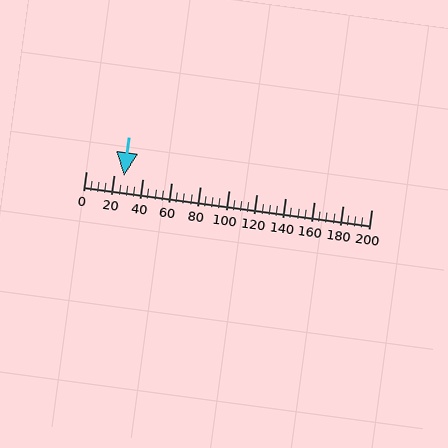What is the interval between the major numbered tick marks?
The major tick marks are spaced 20 units apart.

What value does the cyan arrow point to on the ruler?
The cyan arrow points to approximately 27.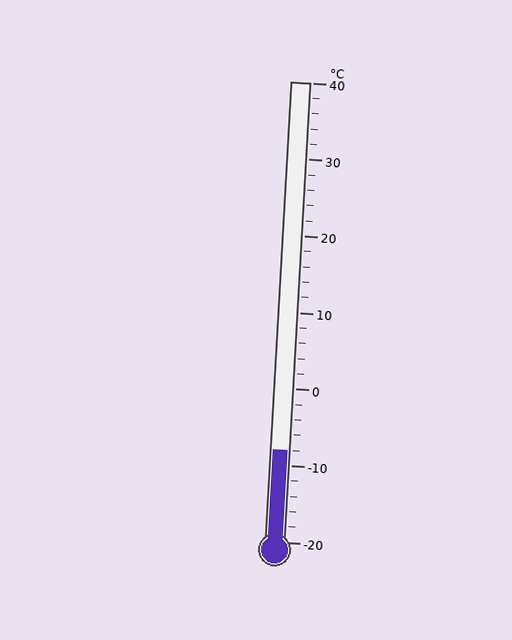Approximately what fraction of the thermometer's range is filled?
The thermometer is filled to approximately 20% of its range.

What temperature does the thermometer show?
The thermometer shows approximately -8°C.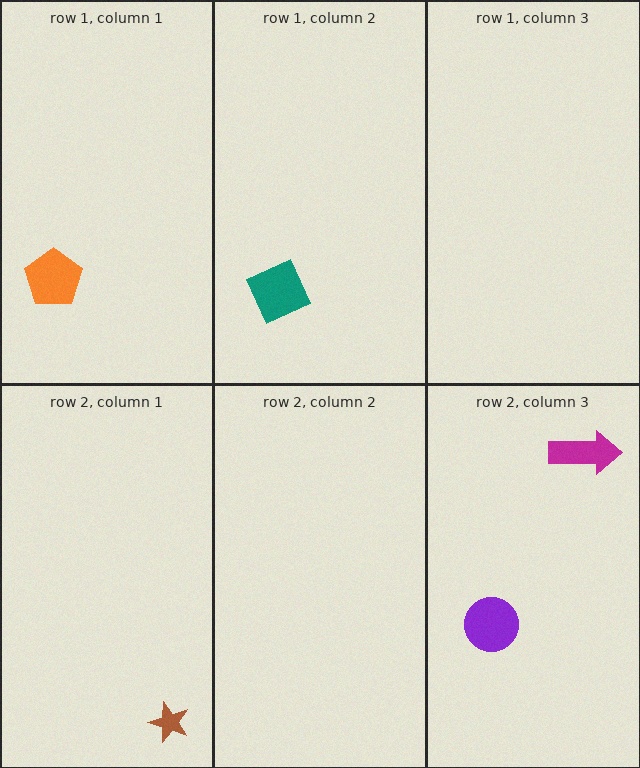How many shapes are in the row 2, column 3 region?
2.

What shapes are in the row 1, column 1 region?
The orange pentagon.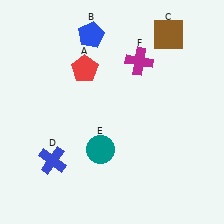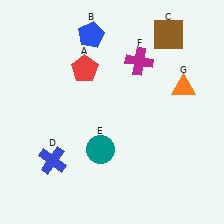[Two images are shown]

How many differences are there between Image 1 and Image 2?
There is 1 difference between the two images.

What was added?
An orange triangle (G) was added in Image 2.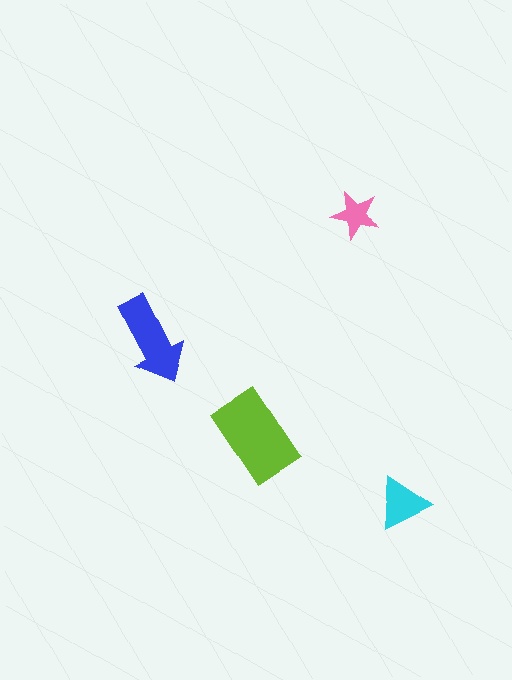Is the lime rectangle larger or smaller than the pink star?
Larger.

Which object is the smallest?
The pink star.